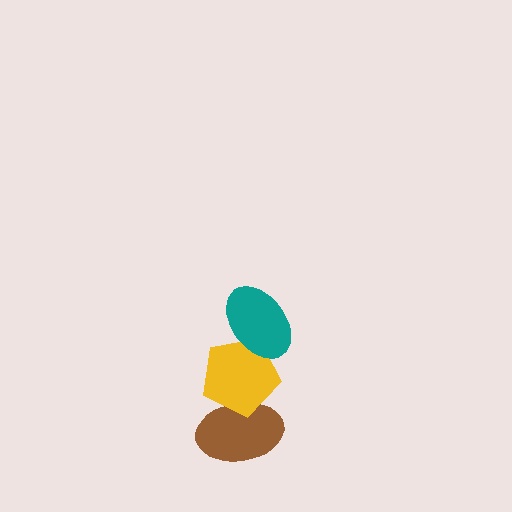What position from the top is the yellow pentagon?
The yellow pentagon is 2nd from the top.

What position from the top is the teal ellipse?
The teal ellipse is 1st from the top.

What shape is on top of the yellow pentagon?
The teal ellipse is on top of the yellow pentagon.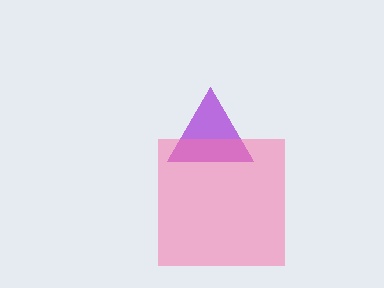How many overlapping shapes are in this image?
There are 2 overlapping shapes in the image.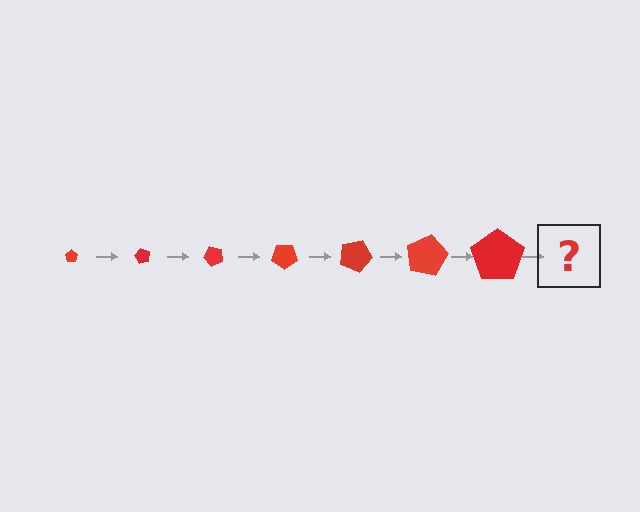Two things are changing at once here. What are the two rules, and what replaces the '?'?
The two rules are that the pentagon grows larger each step and it rotates 60 degrees each step. The '?' should be a pentagon, larger than the previous one and rotated 420 degrees from the start.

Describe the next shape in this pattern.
It should be a pentagon, larger than the previous one and rotated 420 degrees from the start.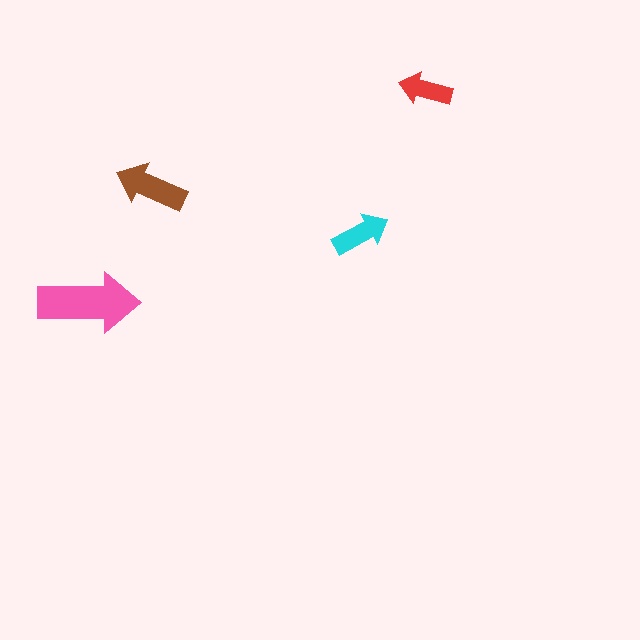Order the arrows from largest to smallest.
the pink one, the brown one, the cyan one, the red one.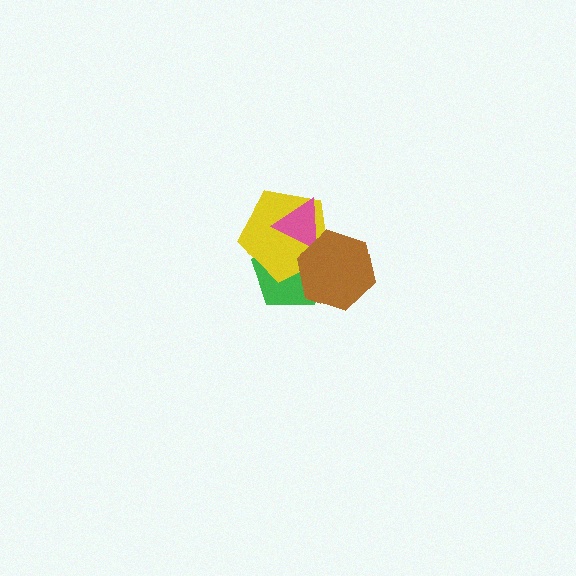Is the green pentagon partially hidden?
Yes, it is partially covered by another shape.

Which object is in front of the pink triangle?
The brown hexagon is in front of the pink triangle.